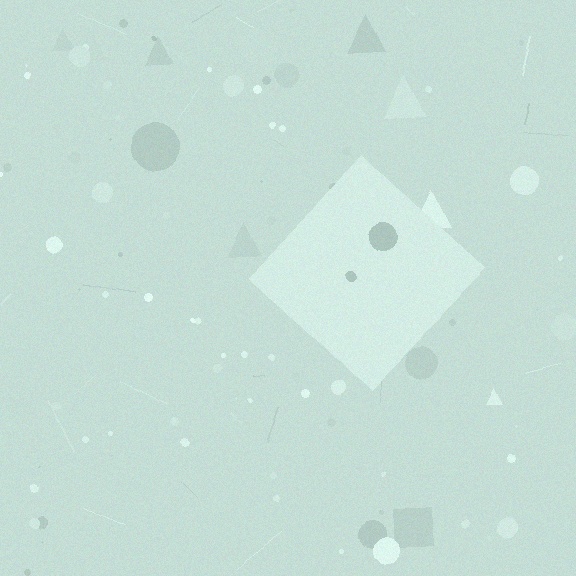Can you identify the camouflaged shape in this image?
The camouflaged shape is a diamond.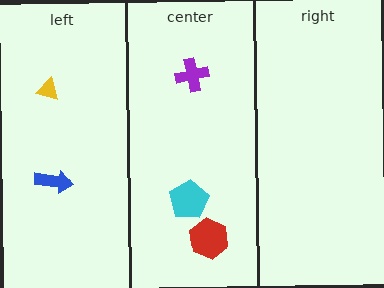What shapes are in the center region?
The cyan pentagon, the purple cross, the red hexagon.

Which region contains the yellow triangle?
The left region.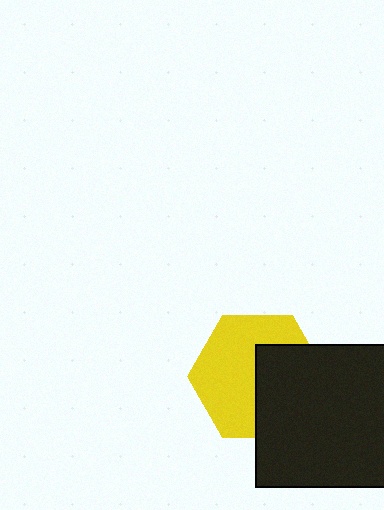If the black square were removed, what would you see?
You would see the complete yellow hexagon.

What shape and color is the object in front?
The object in front is a black square.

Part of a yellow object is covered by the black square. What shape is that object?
It is a hexagon.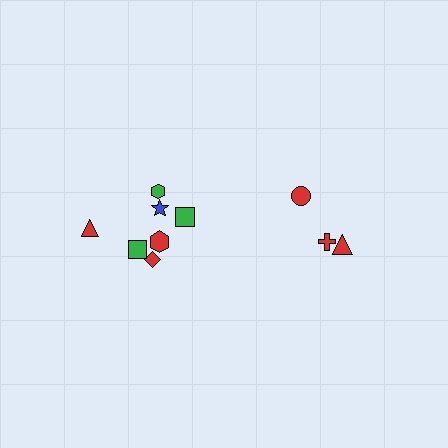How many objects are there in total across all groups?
There are 10 objects.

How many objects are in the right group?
There are 3 objects.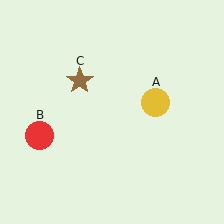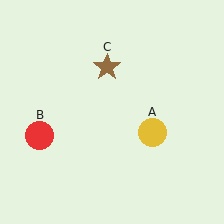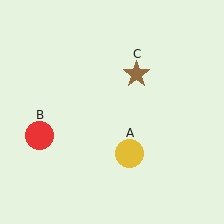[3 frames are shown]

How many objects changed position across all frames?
2 objects changed position: yellow circle (object A), brown star (object C).